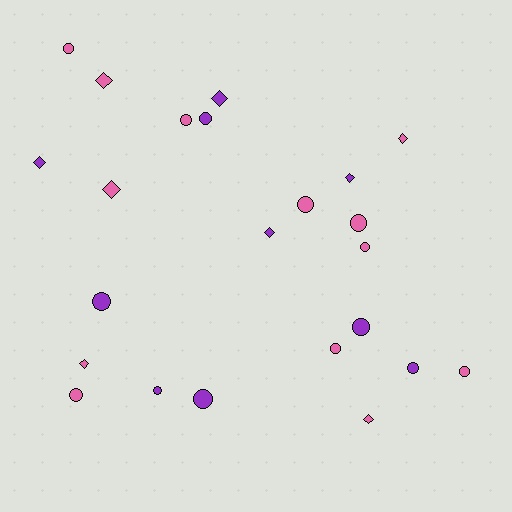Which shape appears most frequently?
Circle, with 14 objects.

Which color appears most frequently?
Pink, with 13 objects.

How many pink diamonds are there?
There are 5 pink diamonds.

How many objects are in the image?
There are 23 objects.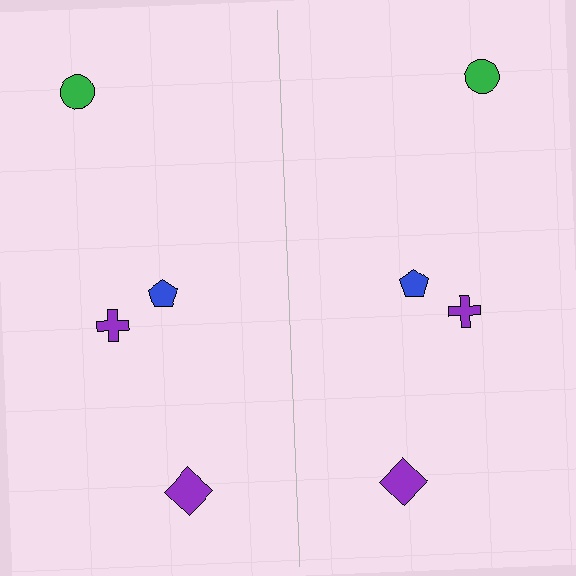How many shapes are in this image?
There are 8 shapes in this image.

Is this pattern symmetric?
Yes, this pattern has bilateral (reflection) symmetry.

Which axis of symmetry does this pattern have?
The pattern has a vertical axis of symmetry running through the center of the image.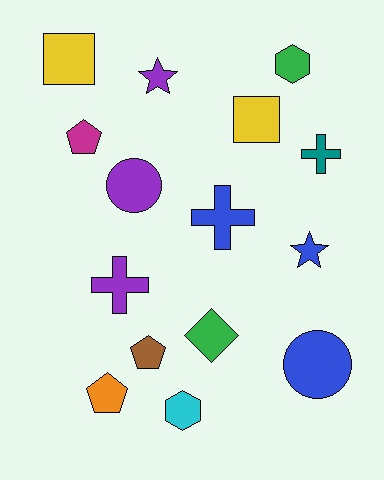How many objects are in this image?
There are 15 objects.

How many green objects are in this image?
There are 2 green objects.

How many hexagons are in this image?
There are 2 hexagons.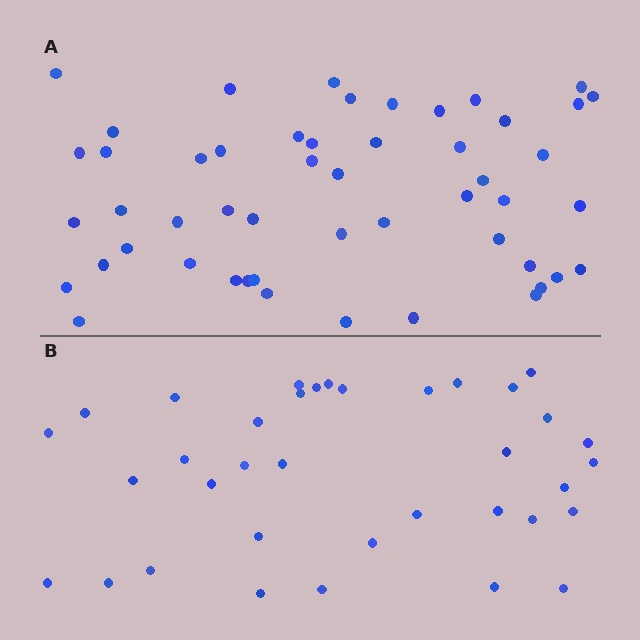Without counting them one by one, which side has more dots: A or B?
Region A (the top region) has more dots.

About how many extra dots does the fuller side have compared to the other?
Region A has approximately 15 more dots than region B.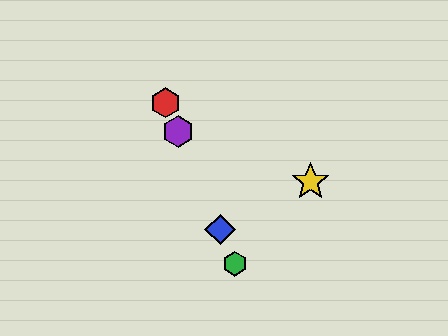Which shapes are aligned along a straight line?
The red hexagon, the blue diamond, the green hexagon, the purple hexagon are aligned along a straight line.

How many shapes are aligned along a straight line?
4 shapes (the red hexagon, the blue diamond, the green hexagon, the purple hexagon) are aligned along a straight line.